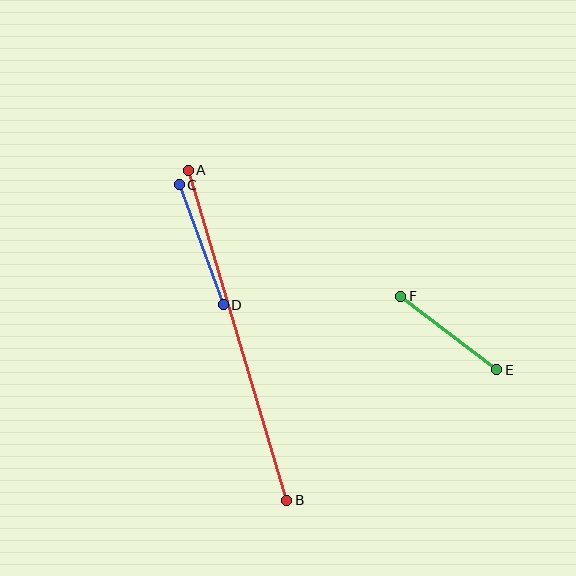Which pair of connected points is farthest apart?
Points A and B are farthest apart.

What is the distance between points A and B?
The distance is approximately 344 pixels.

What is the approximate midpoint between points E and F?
The midpoint is at approximately (449, 333) pixels.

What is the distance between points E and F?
The distance is approximately 121 pixels.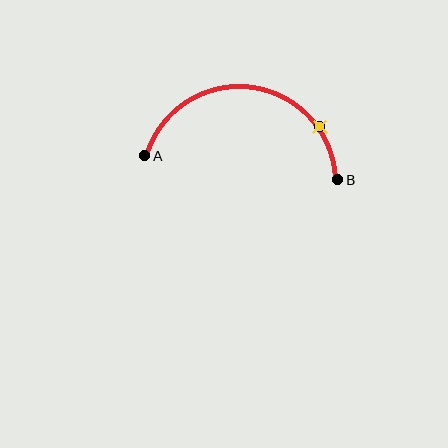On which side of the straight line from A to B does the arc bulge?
The arc bulges above the straight line connecting A and B.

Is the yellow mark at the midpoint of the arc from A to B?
No. The yellow mark lies on the arc but is closer to endpoint B. The arc midpoint would be at the point on the curve equidistant along the arc from both A and B.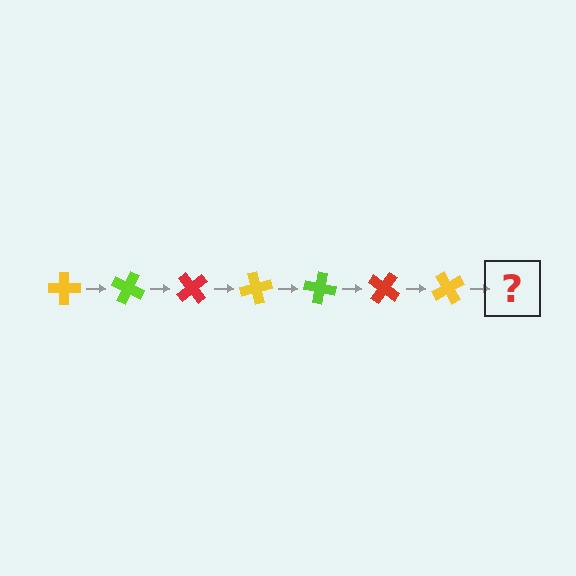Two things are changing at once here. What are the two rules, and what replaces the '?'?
The two rules are that it rotates 25 degrees each step and the color cycles through yellow, lime, and red. The '?' should be a lime cross, rotated 175 degrees from the start.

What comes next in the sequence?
The next element should be a lime cross, rotated 175 degrees from the start.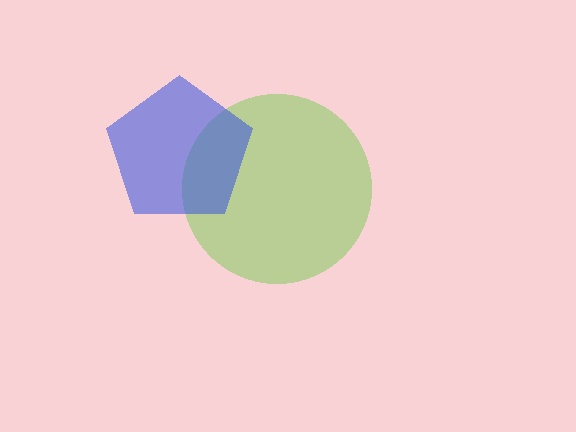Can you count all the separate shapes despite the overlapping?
Yes, there are 2 separate shapes.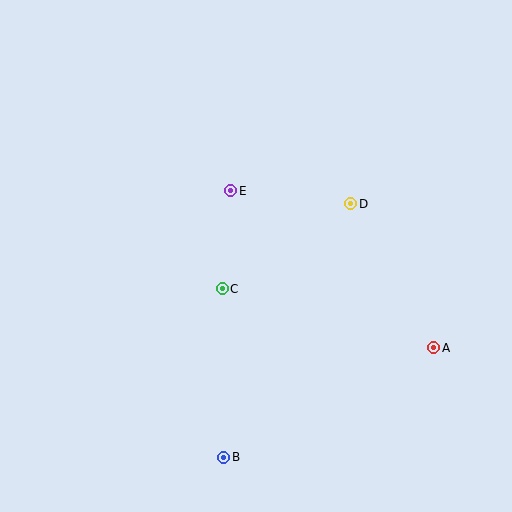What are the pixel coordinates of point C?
Point C is at (222, 289).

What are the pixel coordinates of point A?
Point A is at (434, 348).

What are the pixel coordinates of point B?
Point B is at (224, 457).